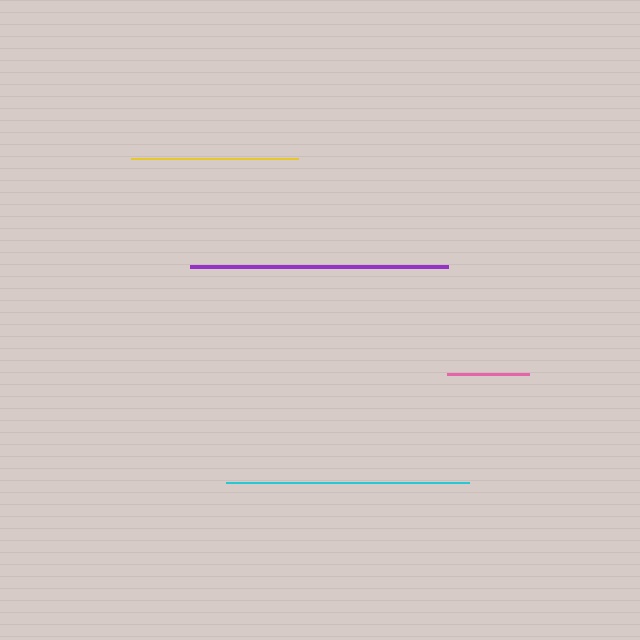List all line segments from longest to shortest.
From longest to shortest: purple, cyan, yellow, pink.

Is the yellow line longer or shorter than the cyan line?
The cyan line is longer than the yellow line.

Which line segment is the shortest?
The pink line is the shortest at approximately 81 pixels.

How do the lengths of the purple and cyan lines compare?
The purple and cyan lines are approximately the same length.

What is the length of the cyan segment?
The cyan segment is approximately 243 pixels long.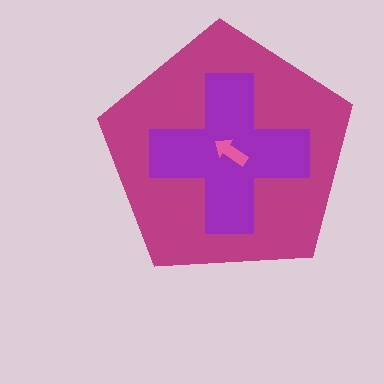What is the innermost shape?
The pink arrow.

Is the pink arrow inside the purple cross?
Yes.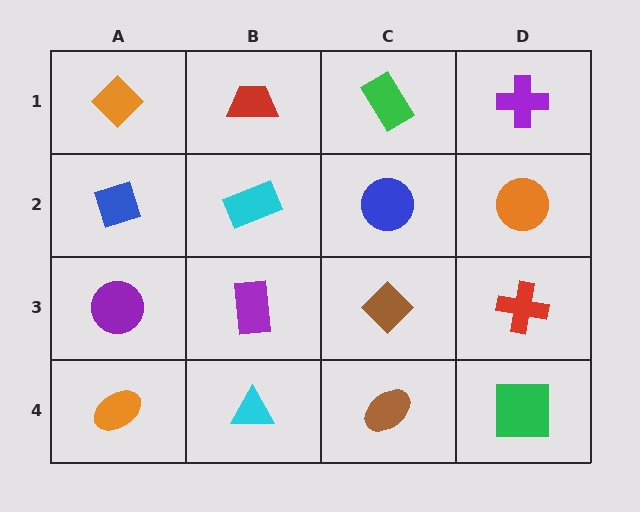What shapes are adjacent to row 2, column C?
A green rectangle (row 1, column C), a brown diamond (row 3, column C), a cyan rectangle (row 2, column B), an orange circle (row 2, column D).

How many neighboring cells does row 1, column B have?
3.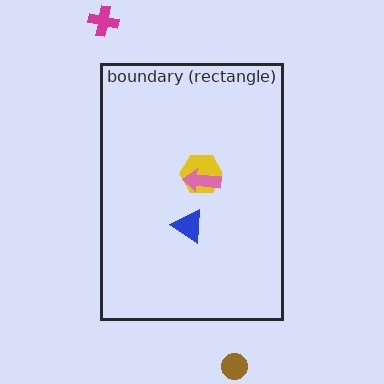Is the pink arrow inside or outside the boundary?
Inside.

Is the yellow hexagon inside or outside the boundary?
Inside.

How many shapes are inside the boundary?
3 inside, 2 outside.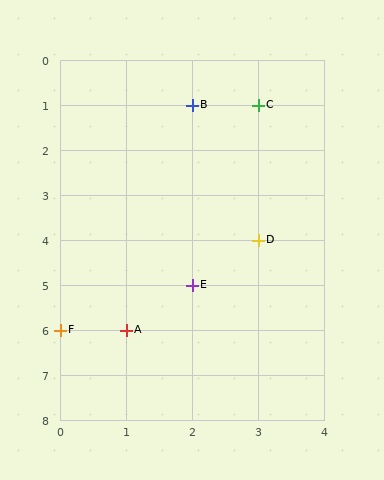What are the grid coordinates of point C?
Point C is at grid coordinates (3, 1).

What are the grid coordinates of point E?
Point E is at grid coordinates (2, 5).